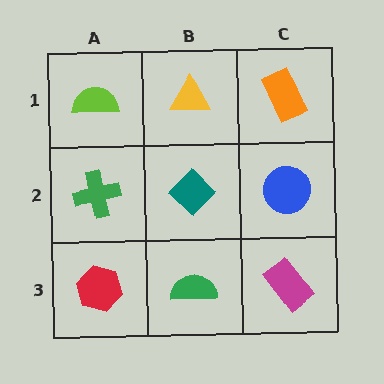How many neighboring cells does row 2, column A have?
3.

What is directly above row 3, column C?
A blue circle.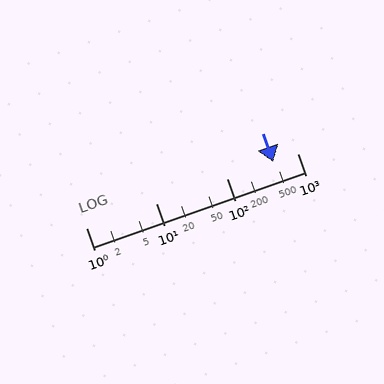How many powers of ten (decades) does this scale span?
The scale spans 3 decades, from 1 to 1000.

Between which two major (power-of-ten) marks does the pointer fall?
The pointer is between 100 and 1000.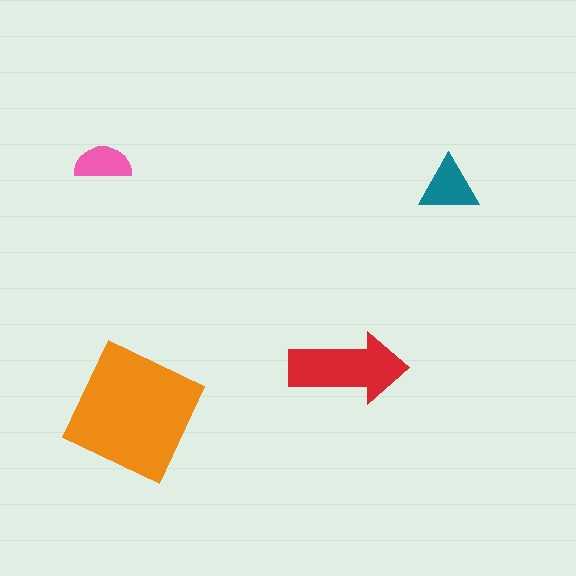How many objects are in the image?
There are 4 objects in the image.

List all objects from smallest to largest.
The pink semicircle, the teal triangle, the red arrow, the orange square.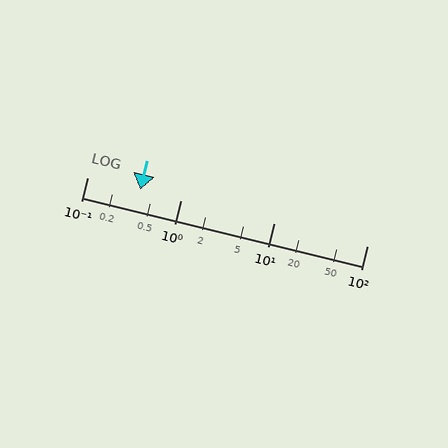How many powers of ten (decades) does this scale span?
The scale spans 3 decades, from 0.1 to 100.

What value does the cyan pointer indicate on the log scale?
The pointer indicates approximately 0.37.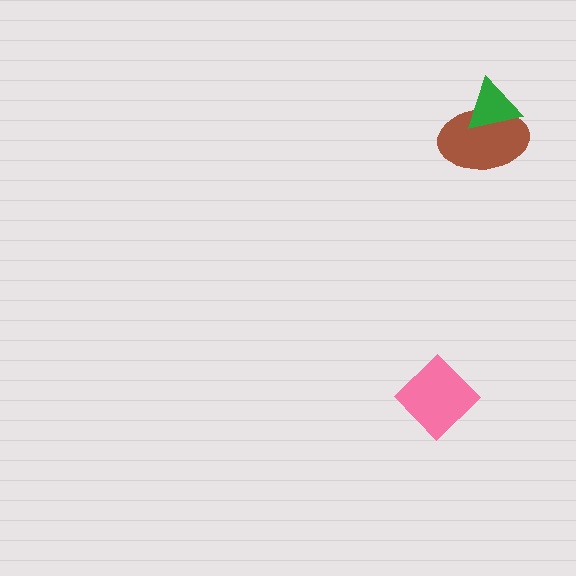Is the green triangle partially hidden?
No, no other shape covers it.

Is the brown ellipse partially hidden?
Yes, it is partially covered by another shape.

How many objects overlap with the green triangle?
1 object overlaps with the green triangle.